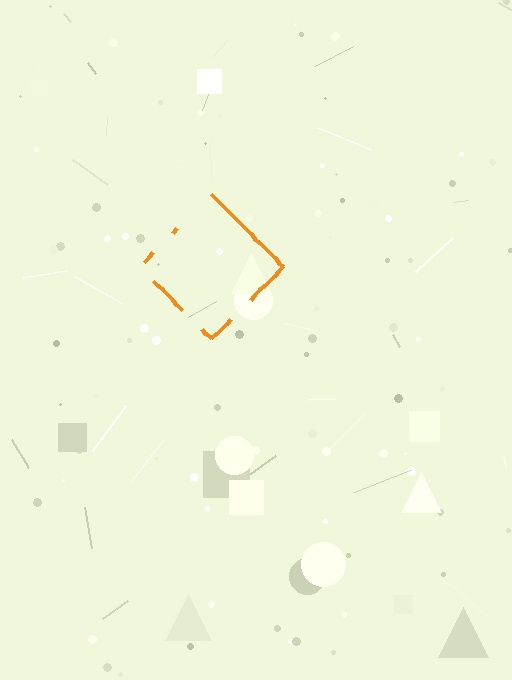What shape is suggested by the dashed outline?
The dashed outline suggests a diamond.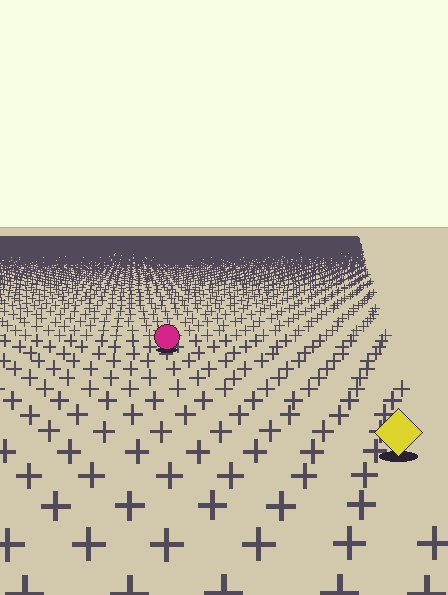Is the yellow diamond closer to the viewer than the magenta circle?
Yes. The yellow diamond is closer — you can tell from the texture gradient: the ground texture is coarser near it.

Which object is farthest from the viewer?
The magenta circle is farthest from the viewer. It appears smaller and the ground texture around it is denser.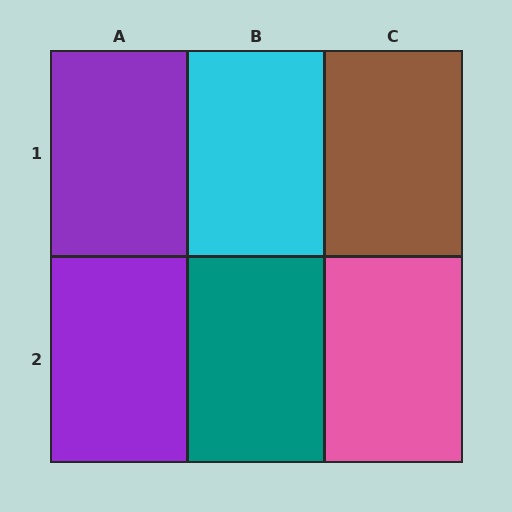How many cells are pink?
1 cell is pink.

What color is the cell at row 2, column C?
Pink.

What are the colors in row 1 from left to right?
Purple, cyan, brown.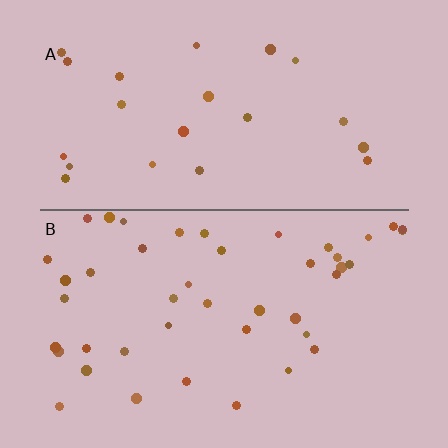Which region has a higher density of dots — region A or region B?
B (the bottom).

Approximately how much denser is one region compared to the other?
Approximately 1.9× — region B over region A.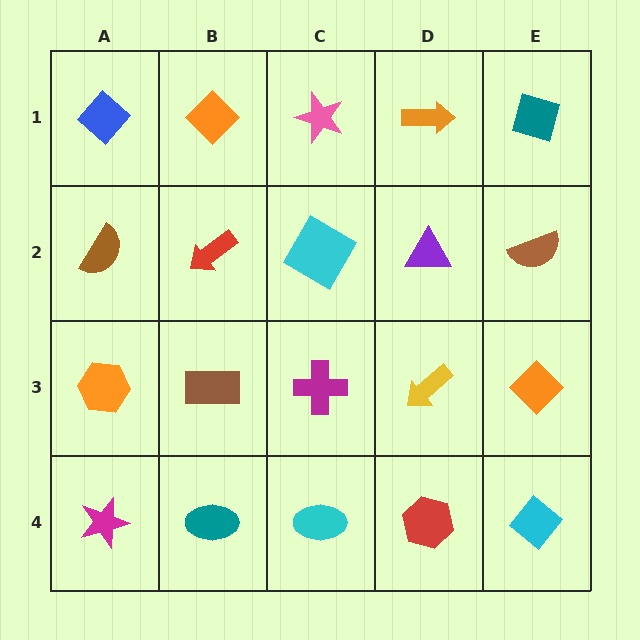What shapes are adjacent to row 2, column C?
A pink star (row 1, column C), a magenta cross (row 3, column C), a red arrow (row 2, column B), a purple triangle (row 2, column D).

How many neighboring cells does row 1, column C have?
3.